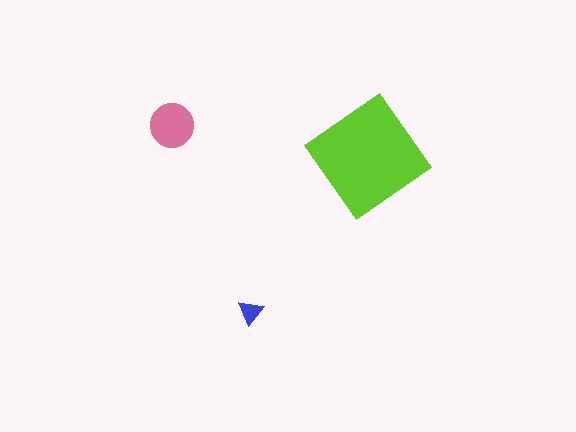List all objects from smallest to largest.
The blue triangle, the pink circle, the lime diamond.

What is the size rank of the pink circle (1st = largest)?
2nd.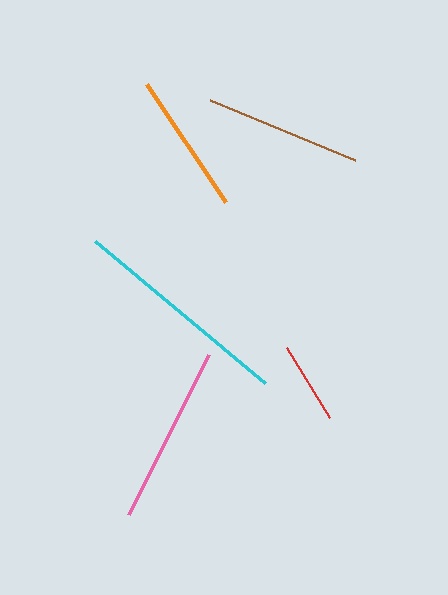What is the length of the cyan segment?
The cyan segment is approximately 222 pixels long.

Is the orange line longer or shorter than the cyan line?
The cyan line is longer than the orange line.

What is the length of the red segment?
The red segment is approximately 82 pixels long.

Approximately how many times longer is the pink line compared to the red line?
The pink line is approximately 2.2 times the length of the red line.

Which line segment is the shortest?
The red line is the shortest at approximately 82 pixels.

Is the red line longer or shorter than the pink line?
The pink line is longer than the red line.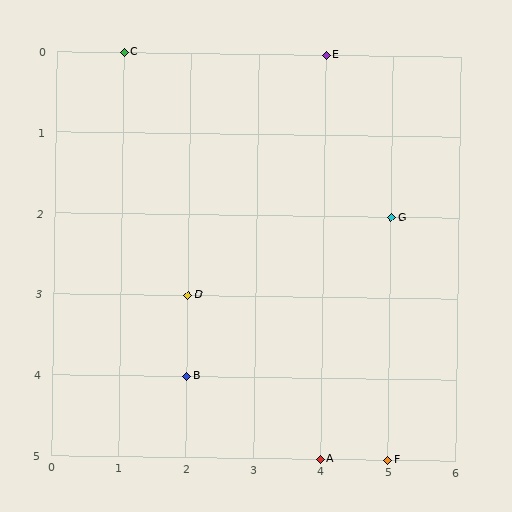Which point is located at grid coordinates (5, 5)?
Point F is at (5, 5).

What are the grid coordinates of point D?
Point D is at grid coordinates (2, 3).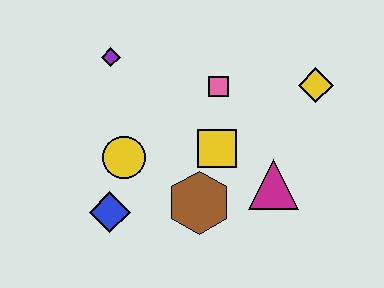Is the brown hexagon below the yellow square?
Yes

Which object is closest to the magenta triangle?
The yellow square is closest to the magenta triangle.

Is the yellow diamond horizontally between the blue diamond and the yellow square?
No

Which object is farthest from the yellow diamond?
The blue diamond is farthest from the yellow diamond.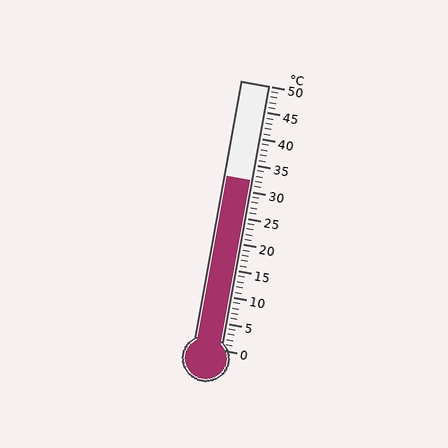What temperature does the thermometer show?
The thermometer shows approximately 32°C.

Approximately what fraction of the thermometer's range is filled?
The thermometer is filled to approximately 65% of its range.